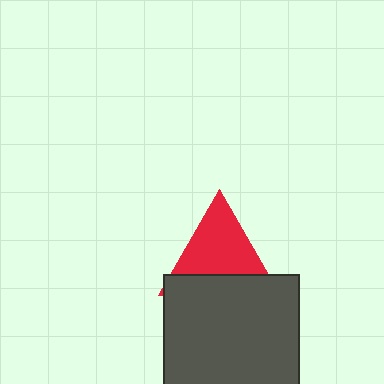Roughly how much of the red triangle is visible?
About half of it is visible (roughly 63%).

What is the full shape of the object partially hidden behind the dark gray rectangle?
The partially hidden object is a red triangle.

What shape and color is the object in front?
The object in front is a dark gray rectangle.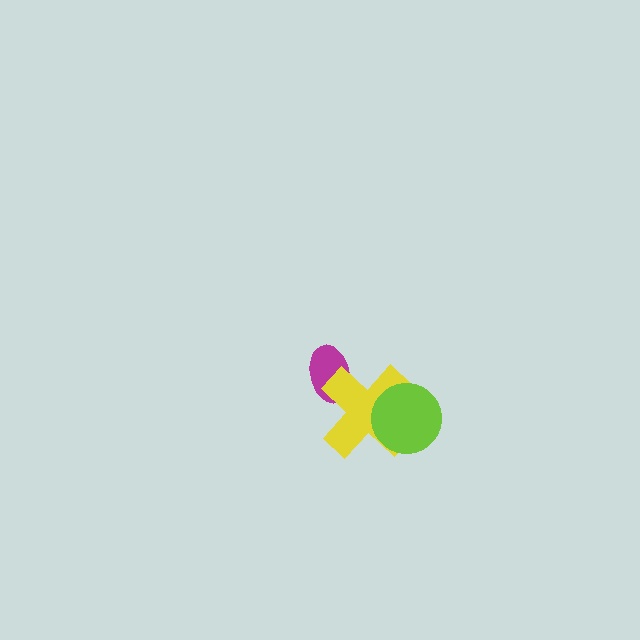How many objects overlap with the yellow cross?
2 objects overlap with the yellow cross.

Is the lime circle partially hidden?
No, no other shape covers it.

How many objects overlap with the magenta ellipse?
1 object overlaps with the magenta ellipse.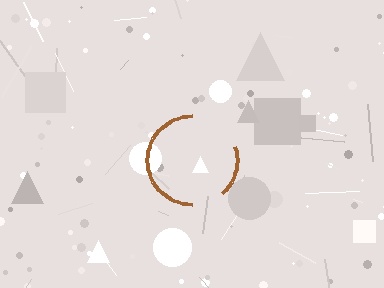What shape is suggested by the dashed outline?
The dashed outline suggests a circle.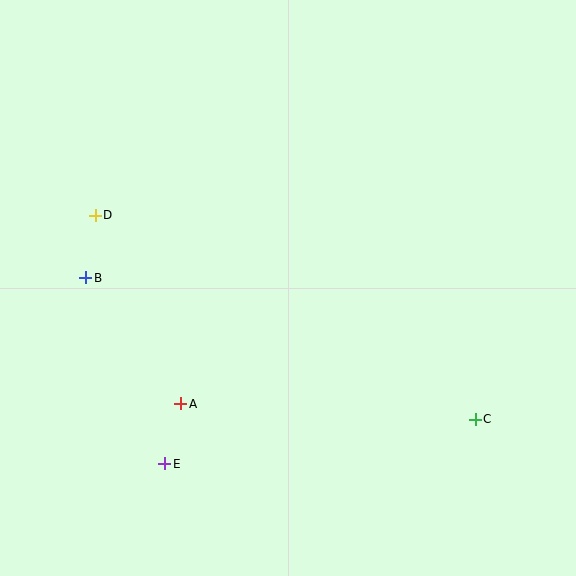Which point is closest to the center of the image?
Point A at (181, 404) is closest to the center.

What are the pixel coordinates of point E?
Point E is at (165, 464).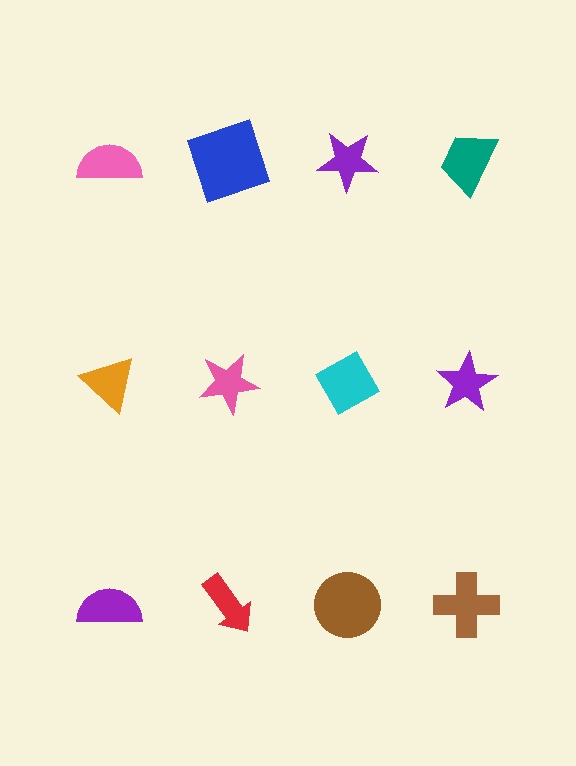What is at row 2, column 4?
A purple star.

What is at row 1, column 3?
A purple star.